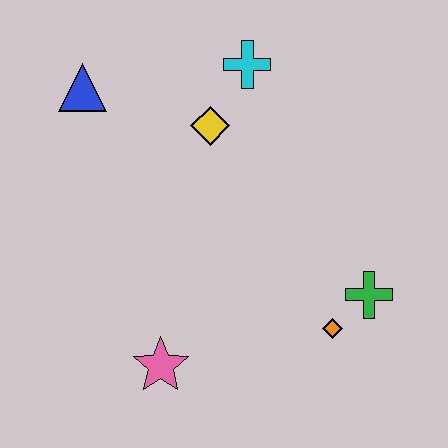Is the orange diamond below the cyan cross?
Yes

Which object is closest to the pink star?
The orange diamond is closest to the pink star.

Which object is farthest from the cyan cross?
The pink star is farthest from the cyan cross.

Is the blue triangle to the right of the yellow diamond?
No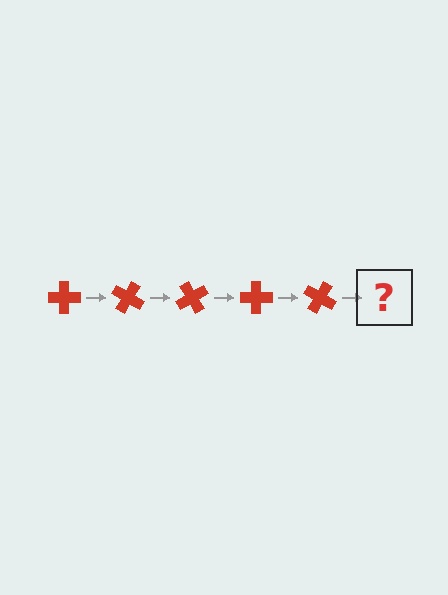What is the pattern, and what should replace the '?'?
The pattern is that the cross rotates 30 degrees each step. The '?' should be a red cross rotated 150 degrees.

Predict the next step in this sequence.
The next step is a red cross rotated 150 degrees.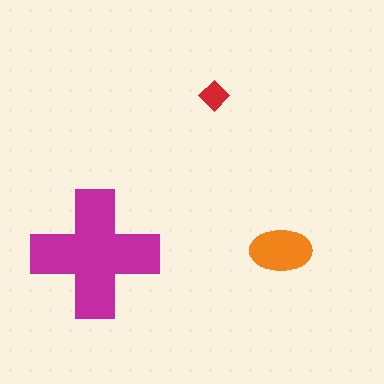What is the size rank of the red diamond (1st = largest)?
3rd.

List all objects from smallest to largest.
The red diamond, the orange ellipse, the magenta cross.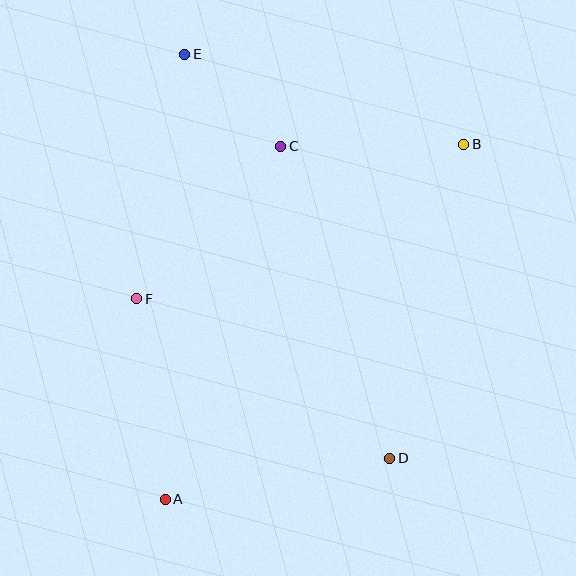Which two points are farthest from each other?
Points A and B are farthest from each other.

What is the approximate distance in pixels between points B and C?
The distance between B and C is approximately 183 pixels.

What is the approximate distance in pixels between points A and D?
The distance between A and D is approximately 228 pixels.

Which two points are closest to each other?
Points C and E are closest to each other.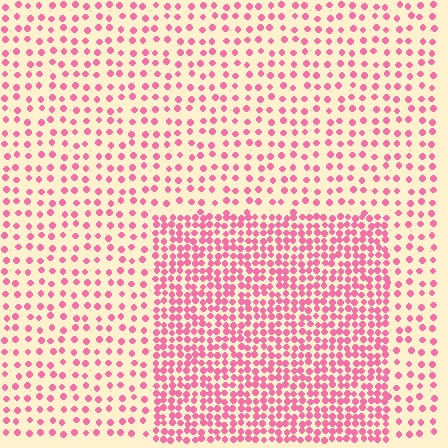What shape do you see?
I see a rectangle.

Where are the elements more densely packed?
The elements are more densely packed inside the rectangle boundary.